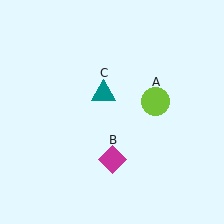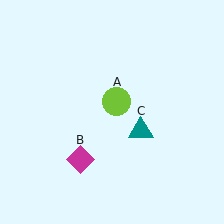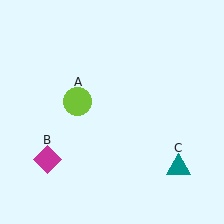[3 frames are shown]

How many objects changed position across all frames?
3 objects changed position: lime circle (object A), magenta diamond (object B), teal triangle (object C).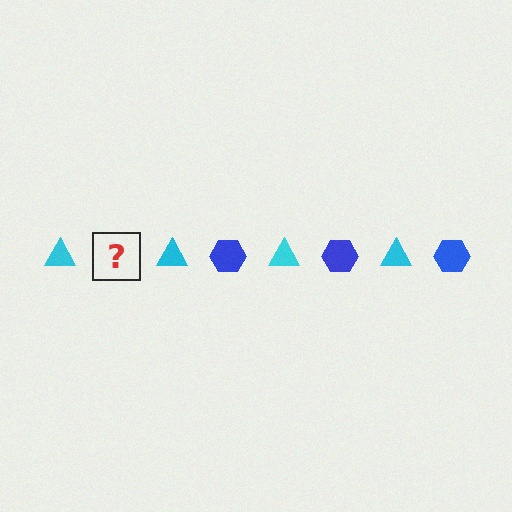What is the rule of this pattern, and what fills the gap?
The rule is that the pattern alternates between cyan triangle and blue hexagon. The gap should be filled with a blue hexagon.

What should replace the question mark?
The question mark should be replaced with a blue hexagon.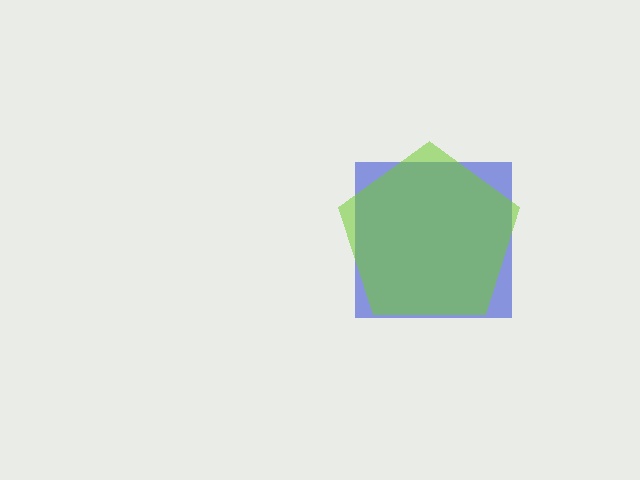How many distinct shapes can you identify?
There are 2 distinct shapes: a blue square, a lime pentagon.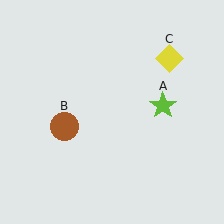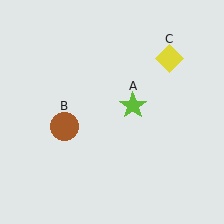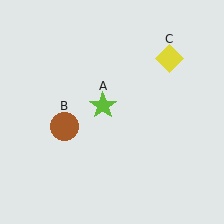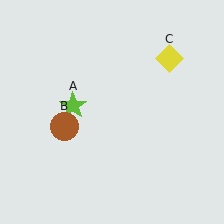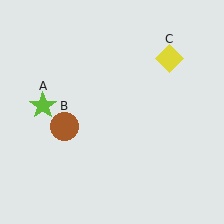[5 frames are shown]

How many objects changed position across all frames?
1 object changed position: lime star (object A).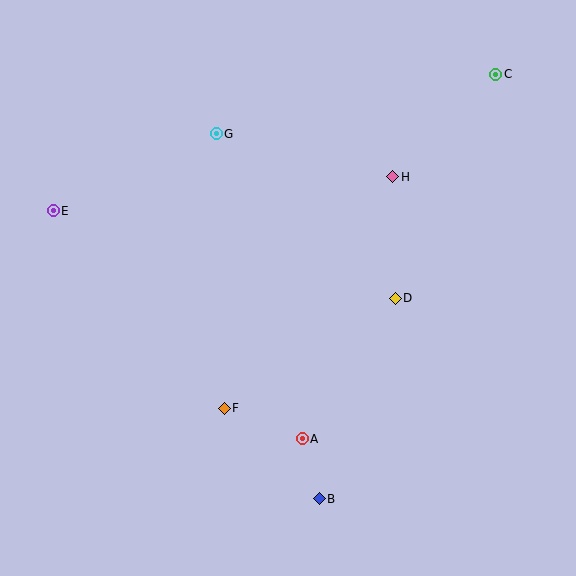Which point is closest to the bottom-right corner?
Point B is closest to the bottom-right corner.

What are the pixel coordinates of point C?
Point C is at (496, 74).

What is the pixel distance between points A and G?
The distance between A and G is 317 pixels.